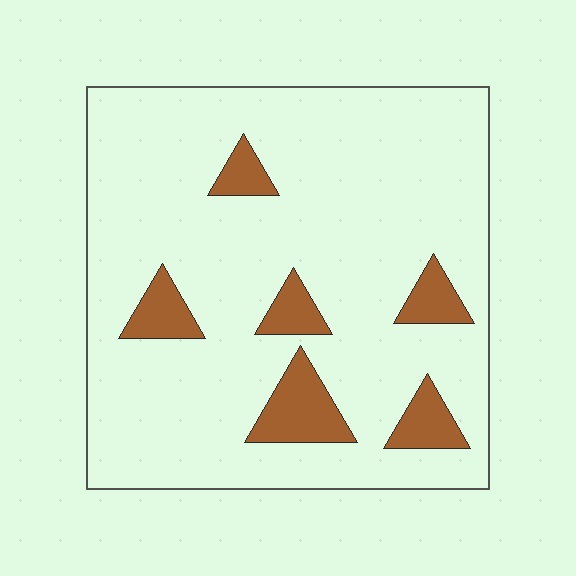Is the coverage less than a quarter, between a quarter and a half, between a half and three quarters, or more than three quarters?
Less than a quarter.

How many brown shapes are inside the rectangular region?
6.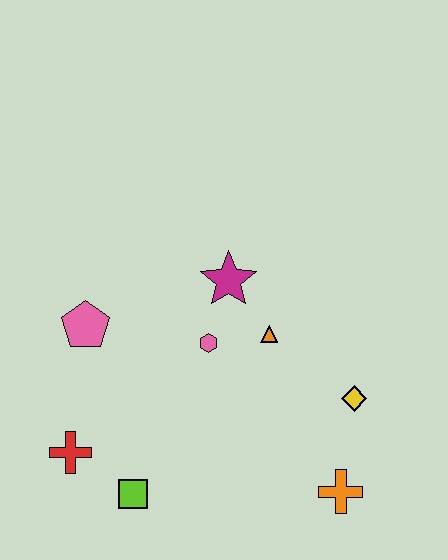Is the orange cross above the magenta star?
No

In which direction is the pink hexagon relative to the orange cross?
The pink hexagon is above the orange cross.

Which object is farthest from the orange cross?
The pink pentagon is farthest from the orange cross.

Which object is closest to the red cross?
The lime square is closest to the red cross.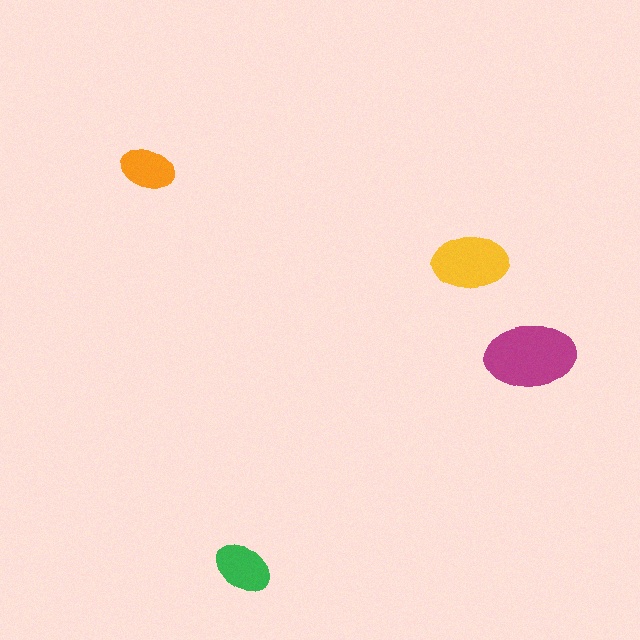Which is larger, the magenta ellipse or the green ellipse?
The magenta one.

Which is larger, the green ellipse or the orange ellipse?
The green one.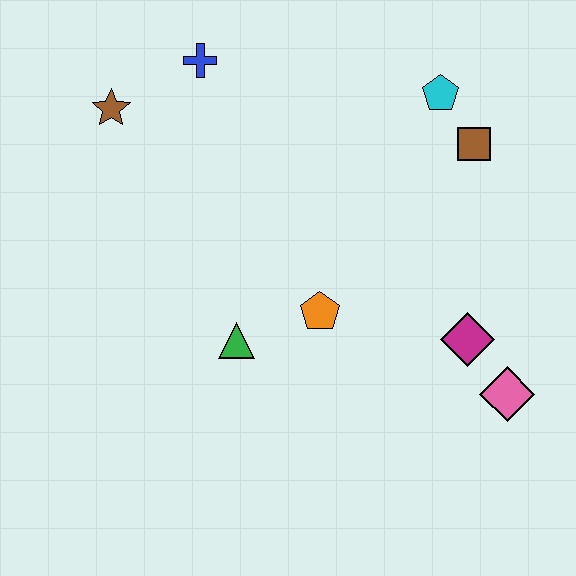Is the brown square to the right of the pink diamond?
No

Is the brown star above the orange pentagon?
Yes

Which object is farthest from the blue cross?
The pink diamond is farthest from the blue cross.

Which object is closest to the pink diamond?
The magenta diamond is closest to the pink diamond.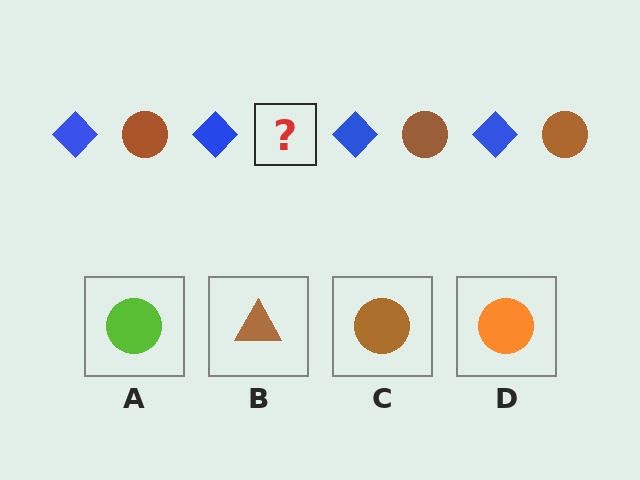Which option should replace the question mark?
Option C.